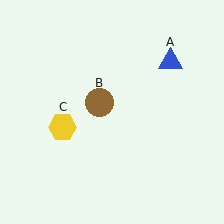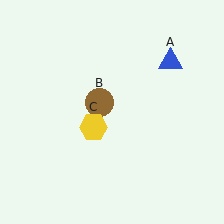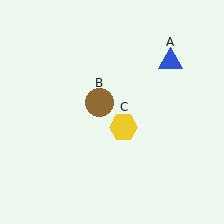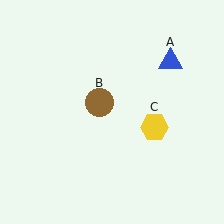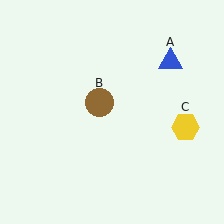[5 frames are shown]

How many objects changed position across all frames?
1 object changed position: yellow hexagon (object C).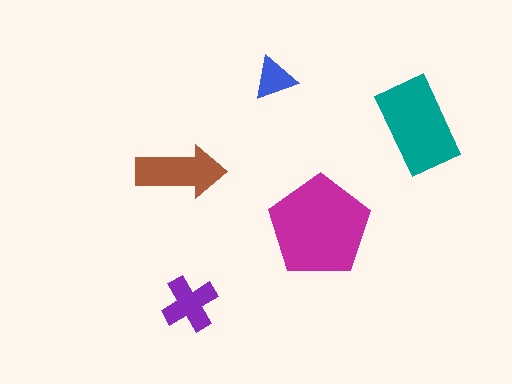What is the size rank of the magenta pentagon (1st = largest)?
1st.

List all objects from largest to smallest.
The magenta pentagon, the teal rectangle, the brown arrow, the purple cross, the blue triangle.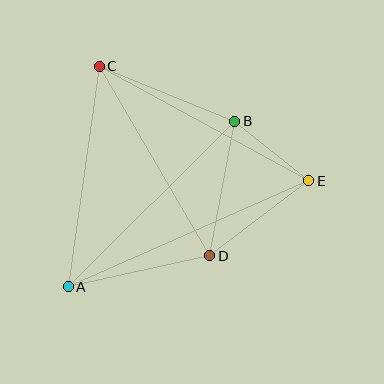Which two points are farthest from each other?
Points A and E are farthest from each other.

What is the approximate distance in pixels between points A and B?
The distance between A and B is approximately 235 pixels.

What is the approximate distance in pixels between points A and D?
The distance between A and D is approximately 145 pixels.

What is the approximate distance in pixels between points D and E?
The distance between D and E is approximately 124 pixels.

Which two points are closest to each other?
Points B and E are closest to each other.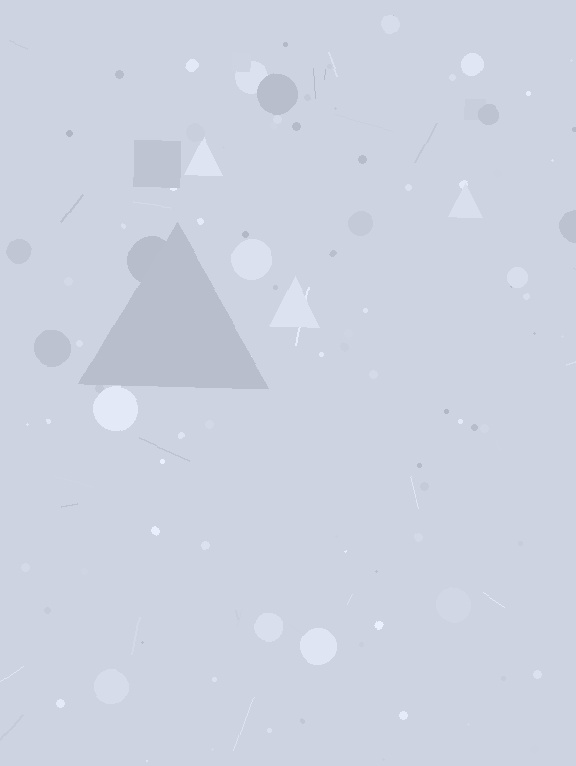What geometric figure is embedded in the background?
A triangle is embedded in the background.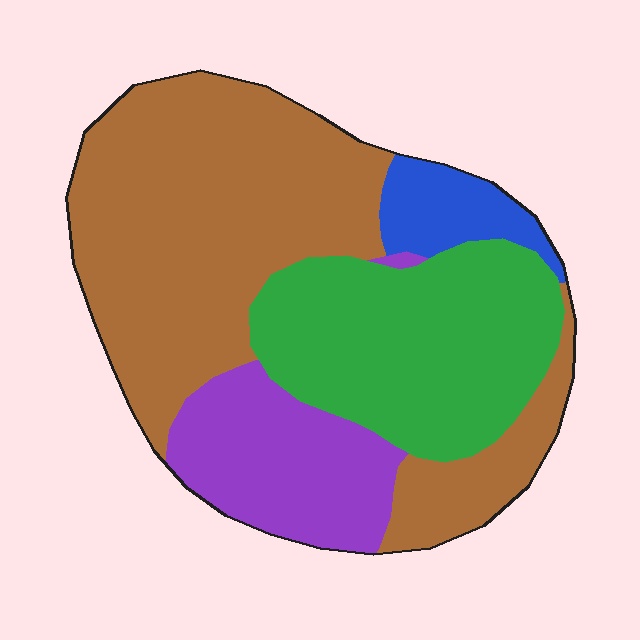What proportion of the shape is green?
Green takes up about one quarter (1/4) of the shape.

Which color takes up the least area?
Blue, at roughly 5%.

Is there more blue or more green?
Green.